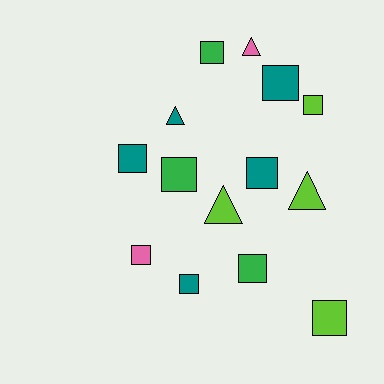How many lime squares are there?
There are 2 lime squares.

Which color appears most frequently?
Teal, with 5 objects.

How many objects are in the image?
There are 14 objects.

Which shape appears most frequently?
Square, with 10 objects.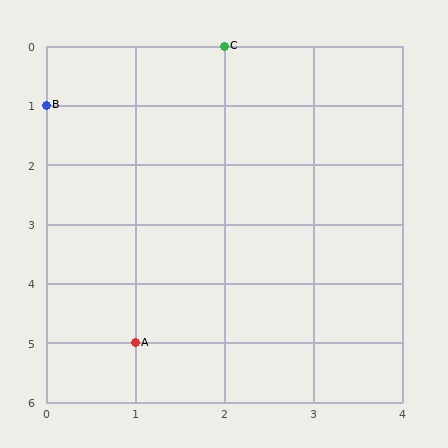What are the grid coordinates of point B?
Point B is at grid coordinates (0, 1).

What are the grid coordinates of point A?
Point A is at grid coordinates (1, 5).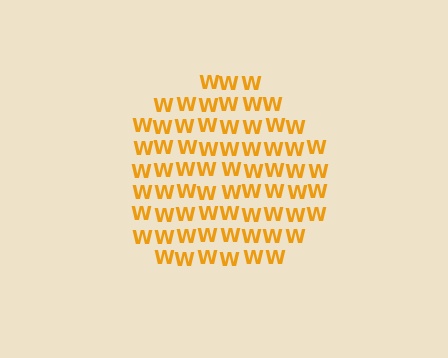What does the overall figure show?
The overall figure shows a circle.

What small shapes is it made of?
It is made of small letter W's.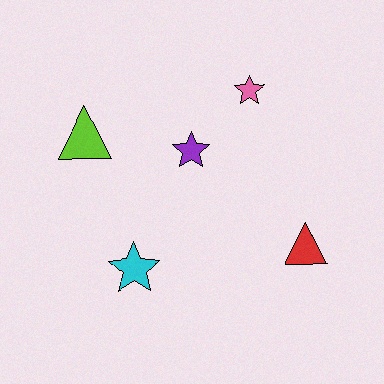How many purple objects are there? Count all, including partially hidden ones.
There is 1 purple object.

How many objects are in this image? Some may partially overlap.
There are 5 objects.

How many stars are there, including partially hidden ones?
There are 3 stars.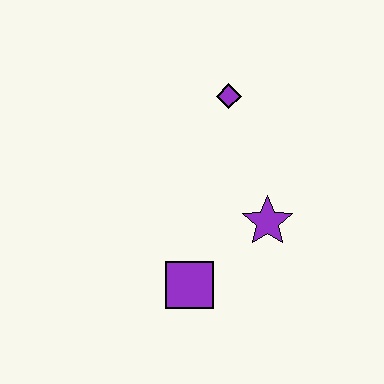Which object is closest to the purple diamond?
The purple star is closest to the purple diamond.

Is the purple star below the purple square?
No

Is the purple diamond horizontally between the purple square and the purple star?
Yes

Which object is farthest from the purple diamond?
The purple square is farthest from the purple diamond.